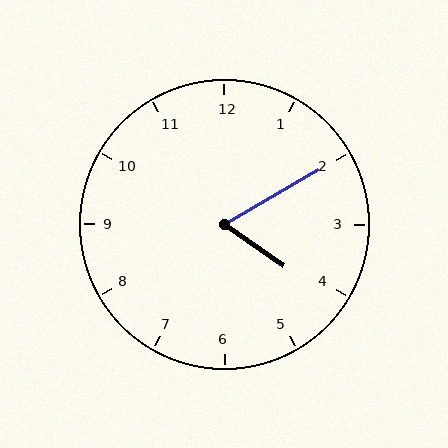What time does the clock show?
4:10.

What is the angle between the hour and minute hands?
Approximately 65 degrees.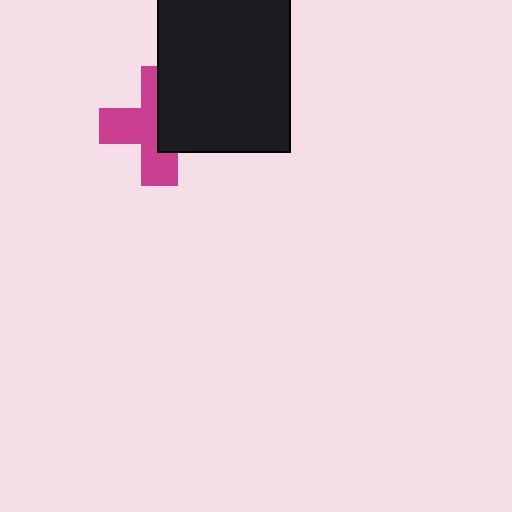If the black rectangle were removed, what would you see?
You would see the complete magenta cross.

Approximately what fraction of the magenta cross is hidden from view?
Roughly 45% of the magenta cross is hidden behind the black rectangle.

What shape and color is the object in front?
The object in front is a black rectangle.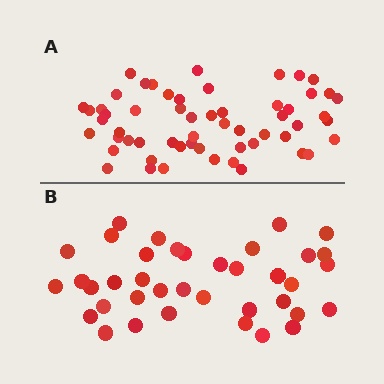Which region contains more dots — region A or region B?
Region A (the top region) has more dots.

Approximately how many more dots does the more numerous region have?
Region A has approximately 20 more dots than region B.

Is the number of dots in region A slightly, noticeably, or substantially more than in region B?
Region A has substantially more. The ratio is roughly 1.5 to 1.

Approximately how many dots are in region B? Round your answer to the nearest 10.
About 40 dots. (The exact count is 38, which rounds to 40.)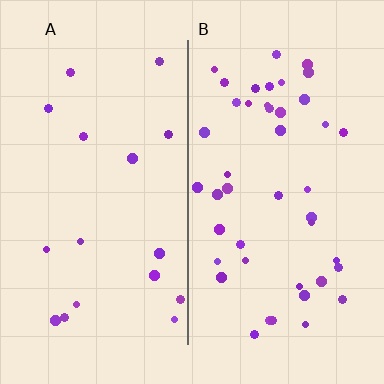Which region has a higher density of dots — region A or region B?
B (the right).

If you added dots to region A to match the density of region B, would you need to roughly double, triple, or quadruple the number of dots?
Approximately triple.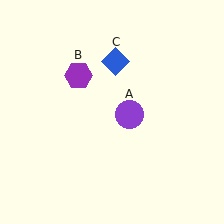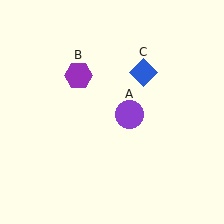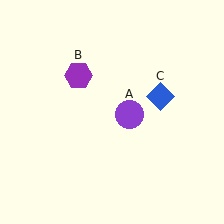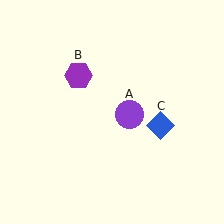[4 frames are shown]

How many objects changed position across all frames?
1 object changed position: blue diamond (object C).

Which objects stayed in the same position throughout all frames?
Purple circle (object A) and purple hexagon (object B) remained stationary.